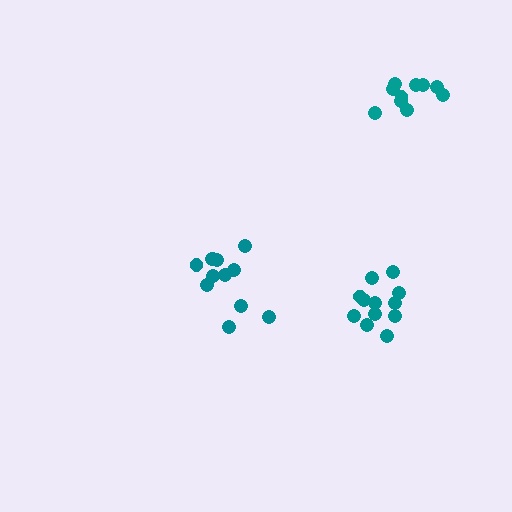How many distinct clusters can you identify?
There are 3 distinct clusters.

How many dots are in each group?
Group 1: 12 dots, Group 2: 12 dots, Group 3: 10 dots (34 total).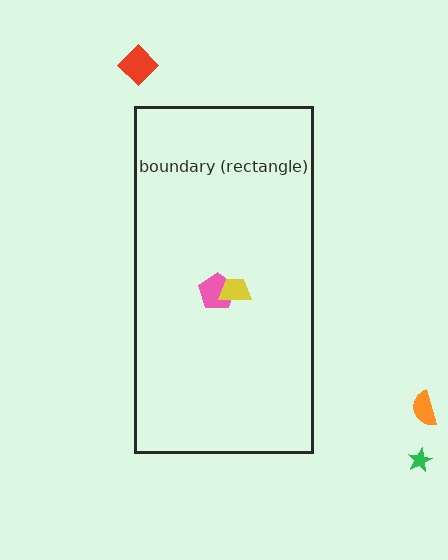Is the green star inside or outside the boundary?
Outside.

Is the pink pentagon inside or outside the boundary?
Inside.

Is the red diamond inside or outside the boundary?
Outside.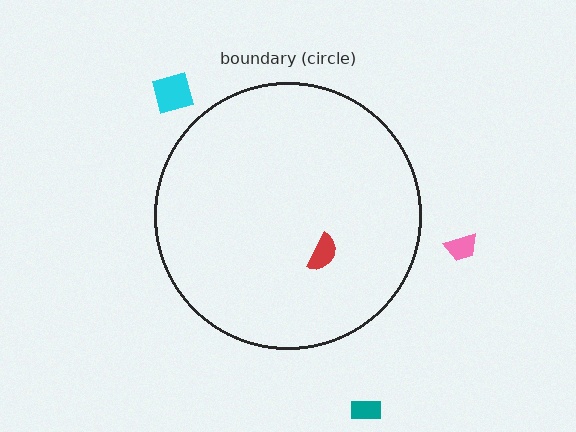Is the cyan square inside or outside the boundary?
Outside.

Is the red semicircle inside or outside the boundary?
Inside.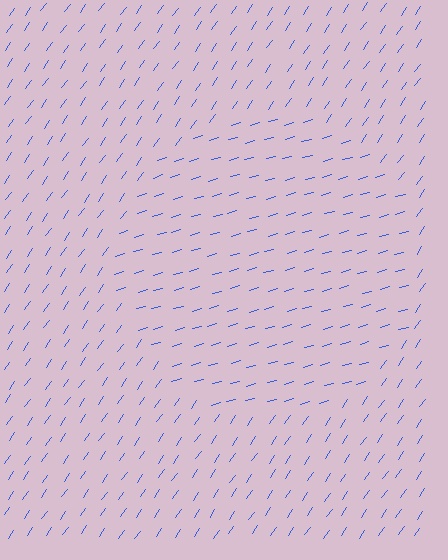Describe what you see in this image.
The image is filled with small blue line segments. A circle region in the image has lines oriented differently from the surrounding lines, creating a visible texture boundary.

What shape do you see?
I see a circle.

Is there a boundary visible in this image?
Yes, there is a texture boundary formed by a change in line orientation.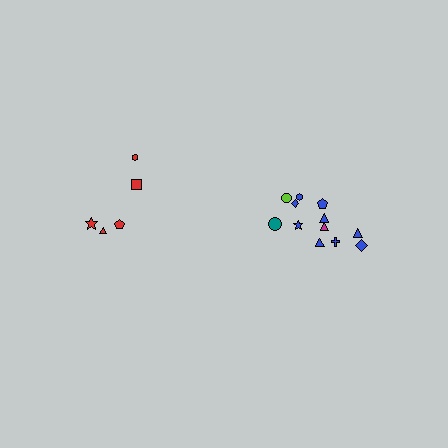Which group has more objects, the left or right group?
The right group.